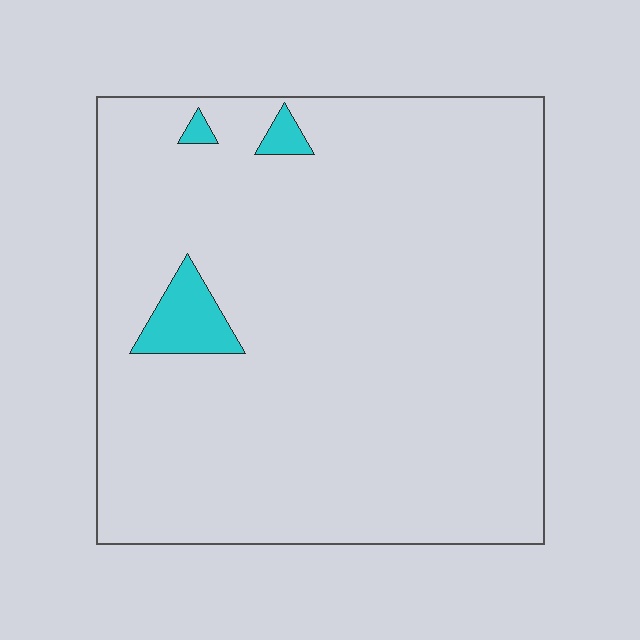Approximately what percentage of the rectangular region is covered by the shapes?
Approximately 5%.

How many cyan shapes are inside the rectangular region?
3.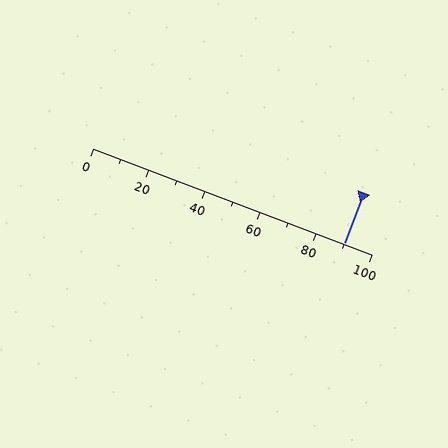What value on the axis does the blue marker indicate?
The marker indicates approximately 90.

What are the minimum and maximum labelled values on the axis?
The axis runs from 0 to 100.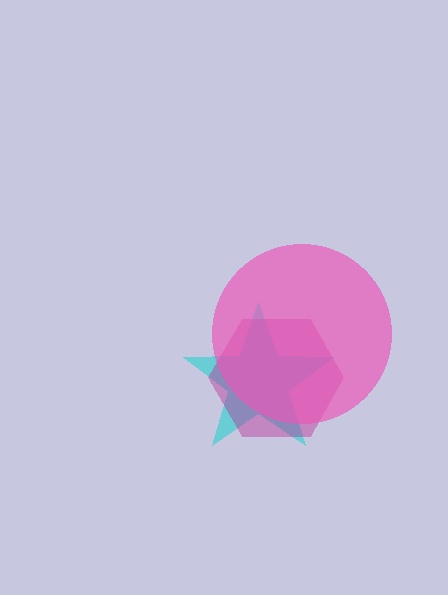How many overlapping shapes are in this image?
There are 3 overlapping shapes in the image.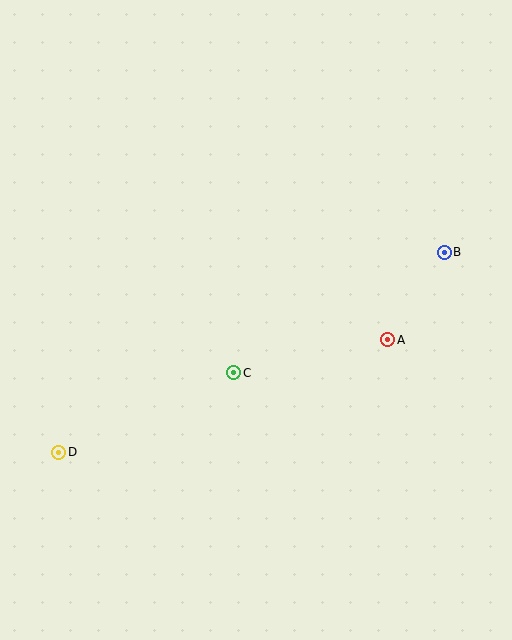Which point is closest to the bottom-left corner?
Point D is closest to the bottom-left corner.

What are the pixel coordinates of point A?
Point A is at (388, 340).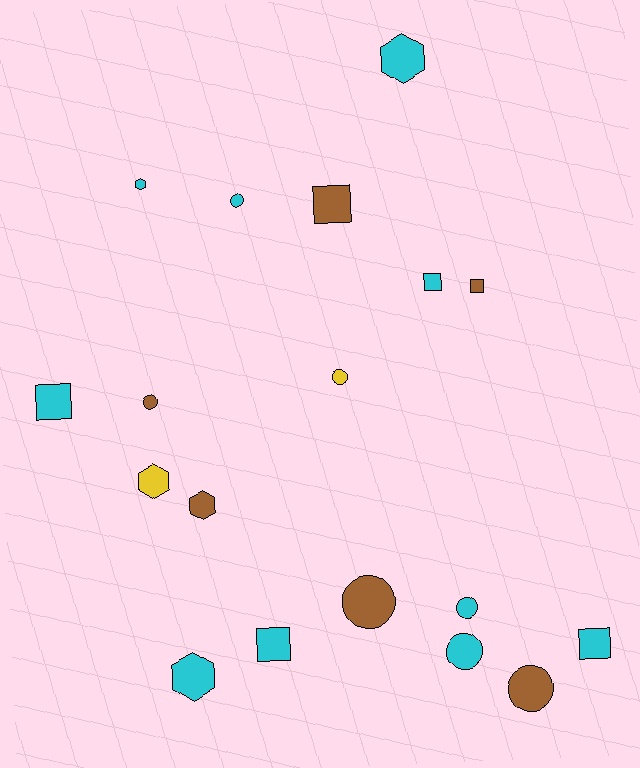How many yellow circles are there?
There is 1 yellow circle.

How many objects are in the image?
There are 18 objects.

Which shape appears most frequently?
Circle, with 7 objects.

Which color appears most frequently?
Cyan, with 10 objects.